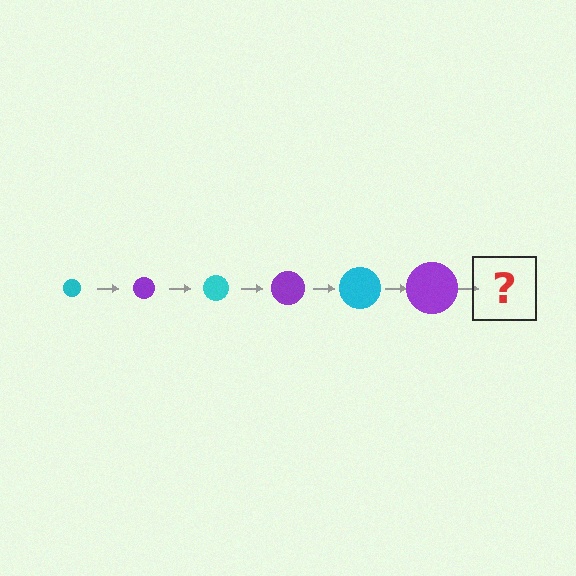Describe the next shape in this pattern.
It should be a cyan circle, larger than the previous one.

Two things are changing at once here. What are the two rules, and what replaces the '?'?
The two rules are that the circle grows larger each step and the color cycles through cyan and purple. The '?' should be a cyan circle, larger than the previous one.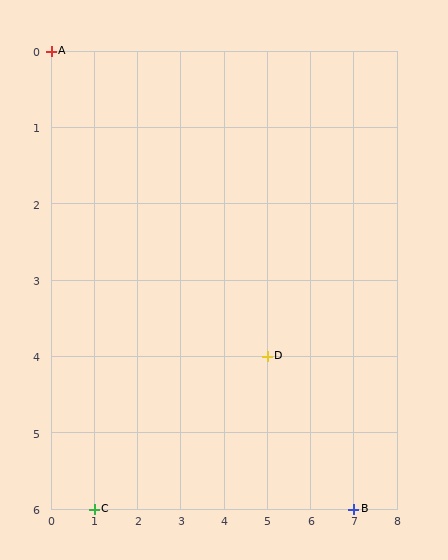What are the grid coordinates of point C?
Point C is at grid coordinates (1, 6).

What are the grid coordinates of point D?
Point D is at grid coordinates (5, 4).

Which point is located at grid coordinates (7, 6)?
Point B is at (7, 6).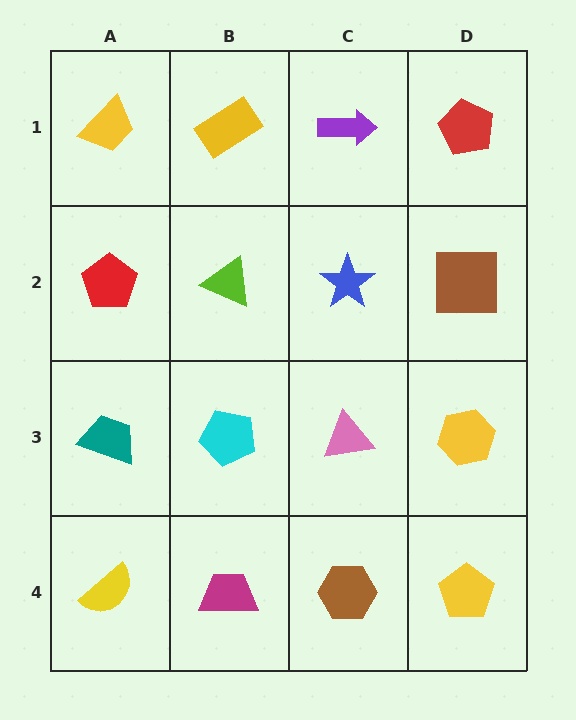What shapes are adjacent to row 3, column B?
A lime triangle (row 2, column B), a magenta trapezoid (row 4, column B), a teal trapezoid (row 3, column A), a pink triangle (row 3, column C).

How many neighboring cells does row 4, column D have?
2.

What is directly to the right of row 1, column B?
A purple arrow.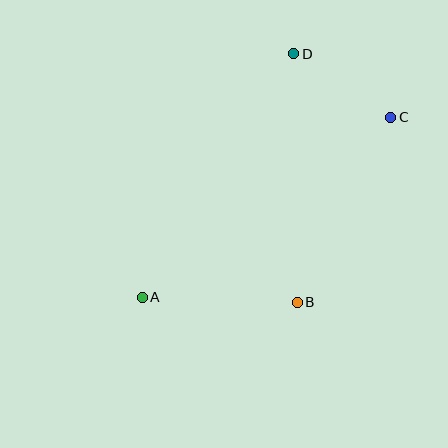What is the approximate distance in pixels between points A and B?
The distance between A and B is approximately 155 pixels.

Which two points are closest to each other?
Points C and D are closest to each other.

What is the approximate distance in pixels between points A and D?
The distance between A and D is approximately 287 pixels.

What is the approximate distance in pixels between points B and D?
The distance between B and D is approximately 248 pixels.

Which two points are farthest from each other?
Points A and C are farthest from each other.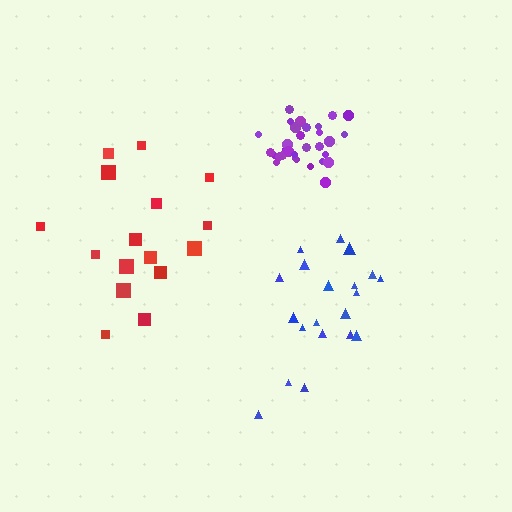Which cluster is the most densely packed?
Purple.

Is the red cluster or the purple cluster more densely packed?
Purple.